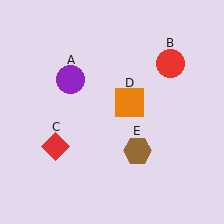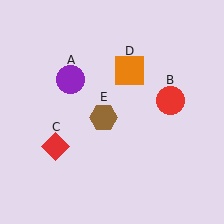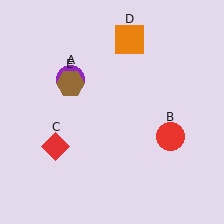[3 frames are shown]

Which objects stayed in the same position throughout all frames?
Purple circle (object A) and red diamond (object C) remained stationary.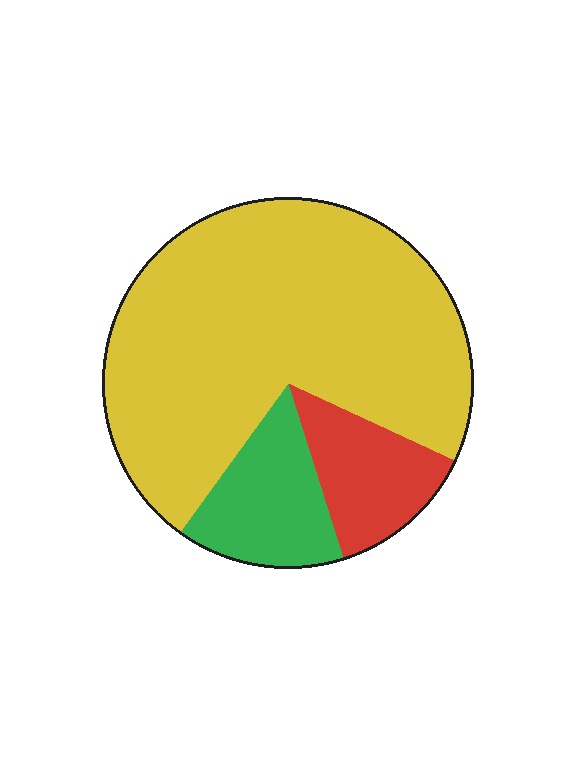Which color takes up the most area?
Yellow, at roughly 70%.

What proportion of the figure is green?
Green takes up about one sixth (1/6) of the figure.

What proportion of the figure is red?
Red takes up about one eighth (1/8) of the figure.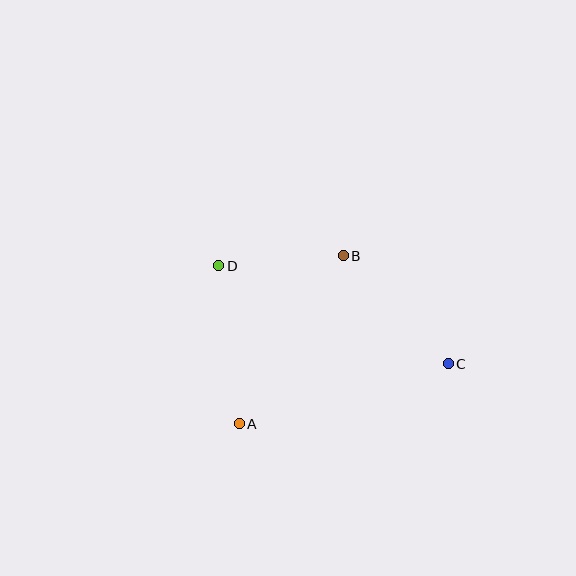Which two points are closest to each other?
Points B and D are closest to each other.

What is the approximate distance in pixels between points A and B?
The distance between A and B is approximately 198 pixels.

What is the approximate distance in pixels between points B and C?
The distance between B and C is approximately 151 pixels.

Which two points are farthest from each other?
Points C and D are farthest from each other.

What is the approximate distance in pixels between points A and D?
The distance between A and D is approximately 160 pixels.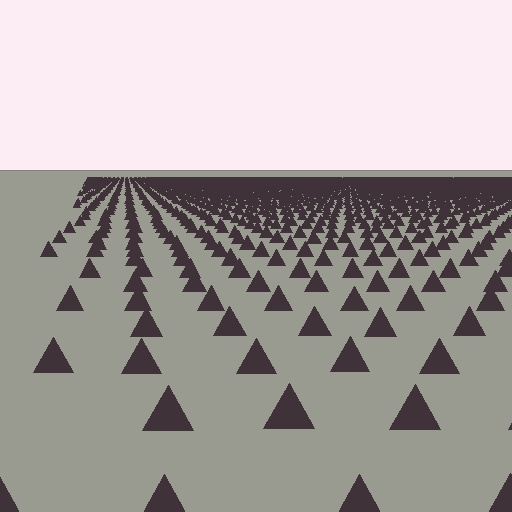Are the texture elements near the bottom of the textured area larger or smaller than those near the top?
Larger. Near the bottom, elements are closer to the viewer and appear at a bigger on-screen size.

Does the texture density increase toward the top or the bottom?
Density increases toward the top.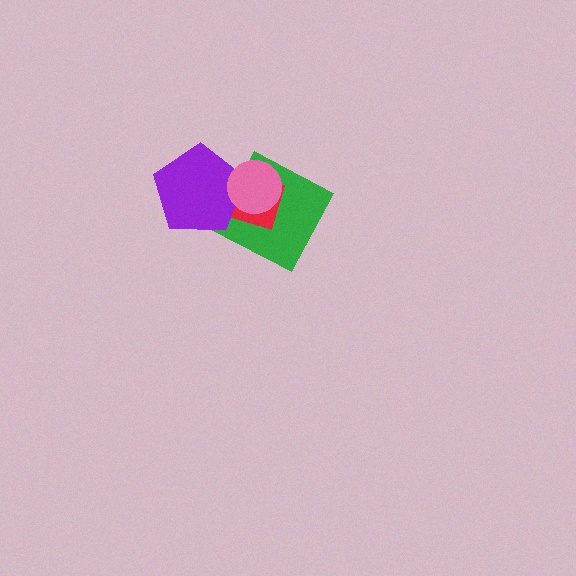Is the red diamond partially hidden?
Yes, it is partially covered by another shape.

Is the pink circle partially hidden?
No, no other shape covers it.